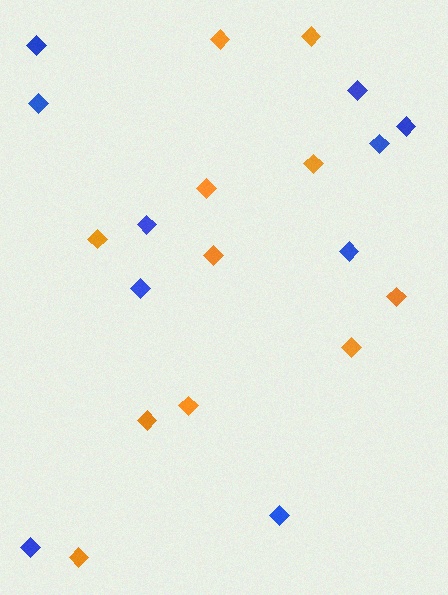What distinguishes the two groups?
There are 2 groups: one group of blue diamonds (10) and one group of orange diamonds (11).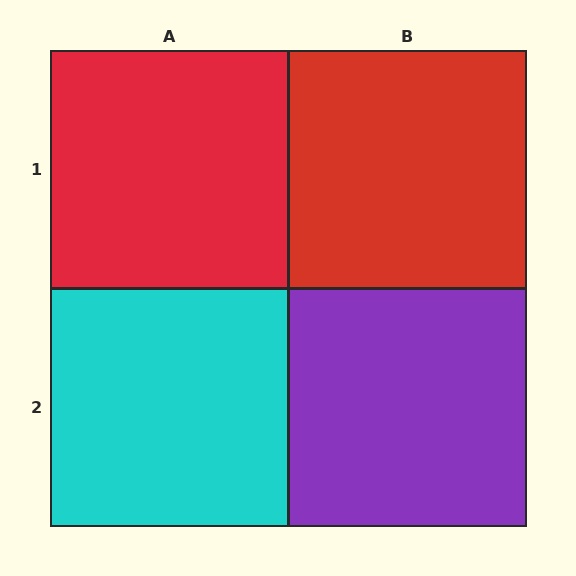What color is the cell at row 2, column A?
Cyan.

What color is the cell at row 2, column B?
Purple.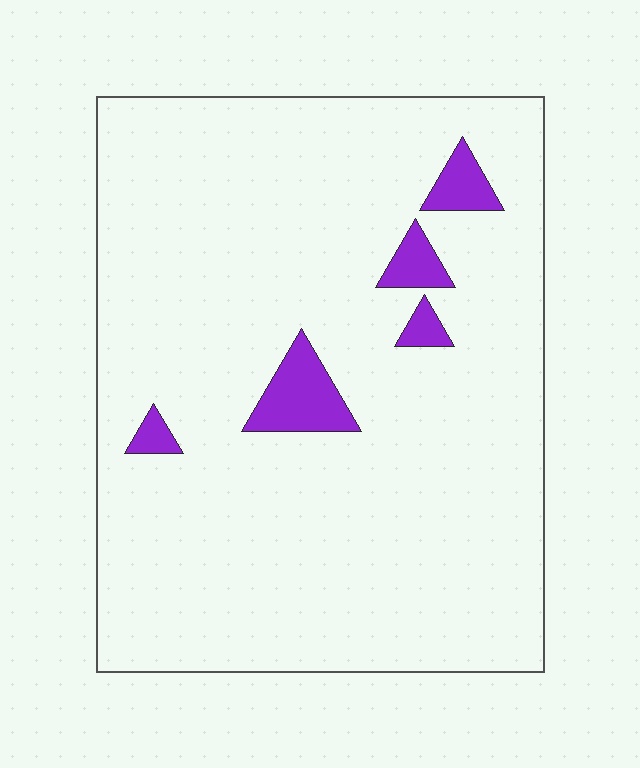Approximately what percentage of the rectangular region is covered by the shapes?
Approximately 5%.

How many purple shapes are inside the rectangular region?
5.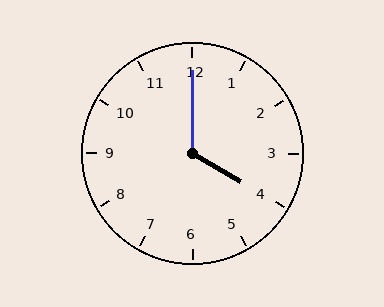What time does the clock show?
4:00.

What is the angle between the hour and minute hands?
Approximately 120 degrees.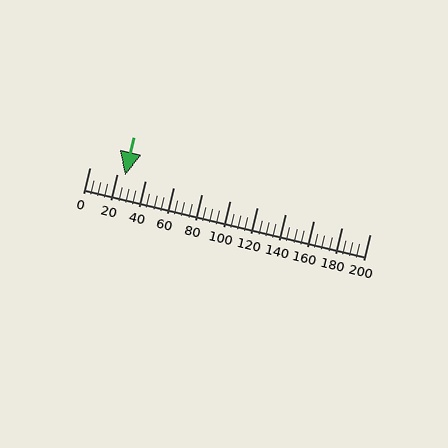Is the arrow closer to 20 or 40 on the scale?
The arrow is closer to 20.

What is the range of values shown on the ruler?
The ruler shows values from 0 to 200.